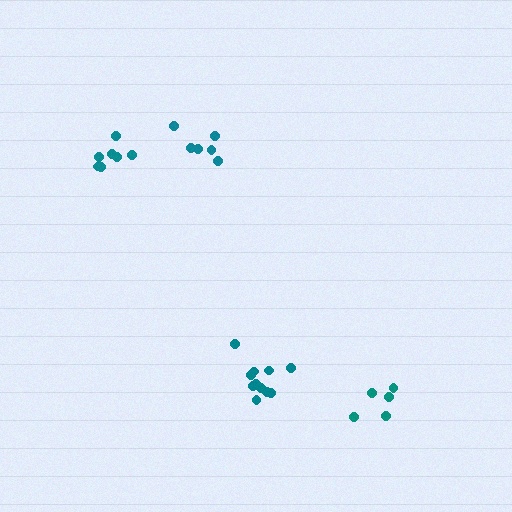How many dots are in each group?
Group 1: 11 dots, Group 2: 5 dots, Group 3: 7 dots, Group 4: 6 dots (29 total).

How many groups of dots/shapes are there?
There are 4 groups.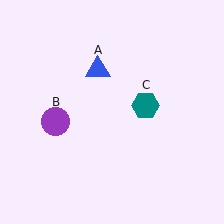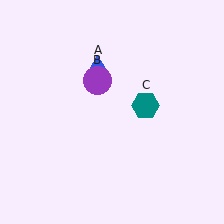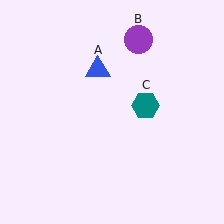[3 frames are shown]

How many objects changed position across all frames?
1 object changed position: purple circle (object B).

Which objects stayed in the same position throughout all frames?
Blue triangle (object A) and teal hexagon (object C) remained stationary.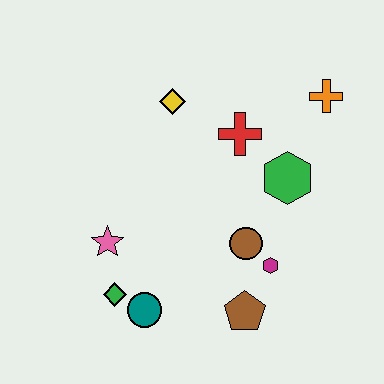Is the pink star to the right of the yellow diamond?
No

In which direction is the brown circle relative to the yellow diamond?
The brown circle is below the yellow diamond.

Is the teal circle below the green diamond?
Yes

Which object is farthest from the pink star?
The orange cross is farthest from the pink star.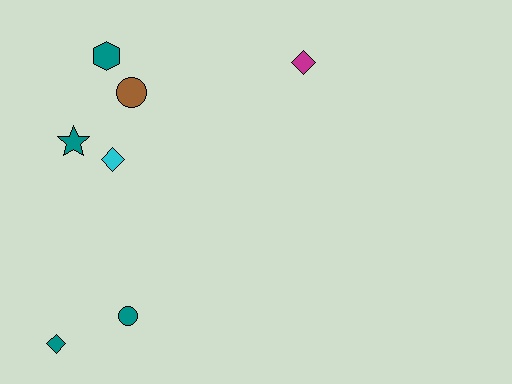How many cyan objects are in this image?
There is 1 cyan object.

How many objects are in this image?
There are 7 objects.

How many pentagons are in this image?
There are no pentagons.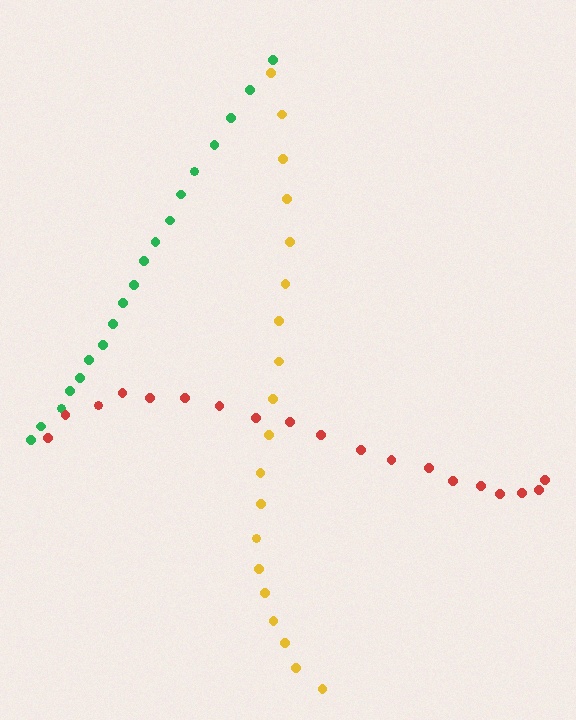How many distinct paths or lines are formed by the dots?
There are 3 distinct paths.